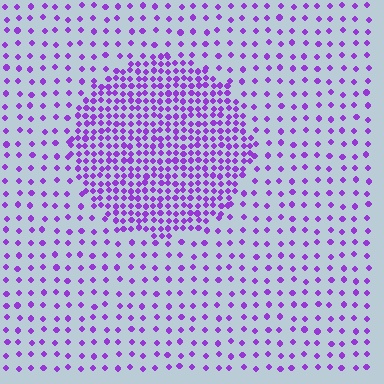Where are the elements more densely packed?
The elements are more densely packed inside the circle boundary.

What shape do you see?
I see a circle.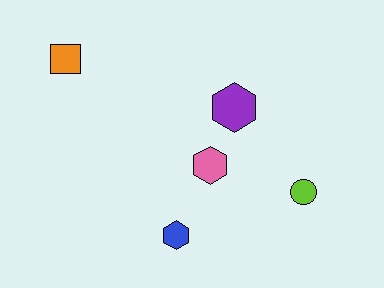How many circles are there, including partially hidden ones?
There is 1 circle.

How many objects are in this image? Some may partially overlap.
There are 5 objects.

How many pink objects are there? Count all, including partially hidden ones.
There is 1 pink object.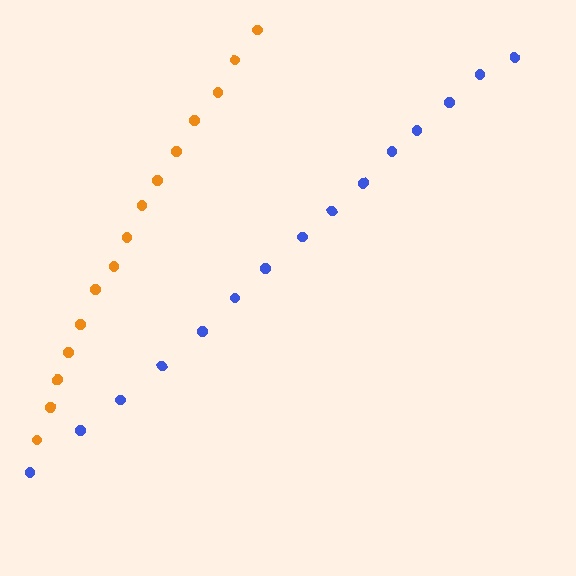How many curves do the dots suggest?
There are 2 distinct paths.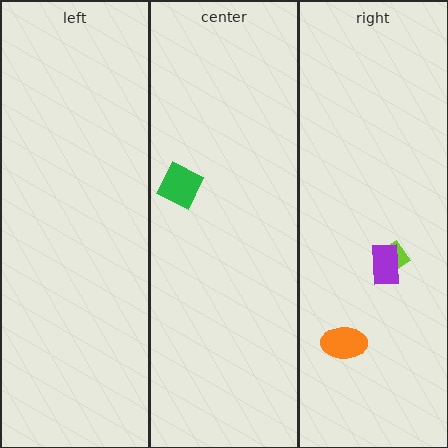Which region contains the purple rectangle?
The right region.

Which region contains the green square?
The center region.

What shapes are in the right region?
The lime diamond, the purple rectangle, the orange ellipse.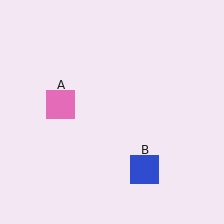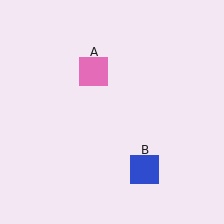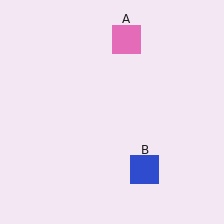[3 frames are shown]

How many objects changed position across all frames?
1 object changed position: pink square (object A).